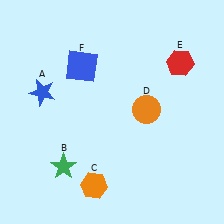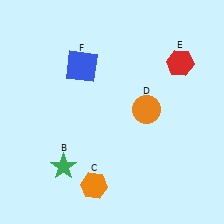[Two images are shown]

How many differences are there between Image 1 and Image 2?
There is 1 difference between the two images.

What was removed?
The blue star (A) was removed in Image 2.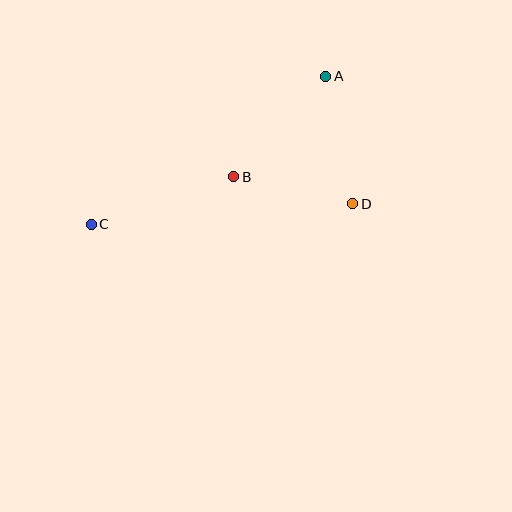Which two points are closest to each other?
Points B and D are closest to each other.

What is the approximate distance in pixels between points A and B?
The distance between A and B is approximately 136 pixels.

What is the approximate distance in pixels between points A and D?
The distance between A and D is approximately 130 pixels.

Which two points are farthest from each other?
Points A and C are farthest from each other.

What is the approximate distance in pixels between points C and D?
The distance between C and D is approximately 263 pixels.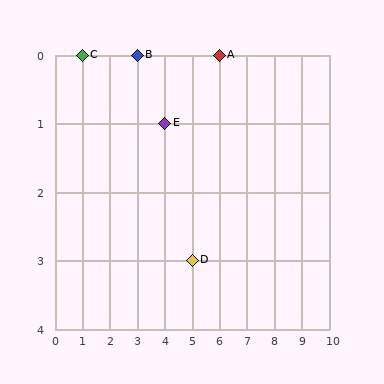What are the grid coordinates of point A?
Point A is at grid coordinates (6, 0).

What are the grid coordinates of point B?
Point B is at grid coordinates (3, 0).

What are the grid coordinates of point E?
Point E is at grid coordinates (4, 1).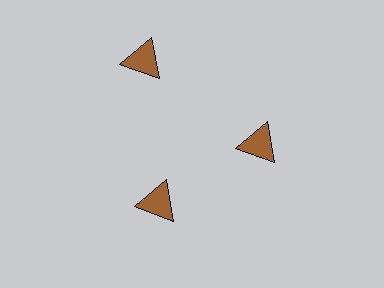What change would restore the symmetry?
The symmetry would be restored by moving it inward, back onto the ring so that all 3 triangles sit at equal angles and equal distance from the center.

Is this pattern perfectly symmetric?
No. The 3 brown triangles are arranged in a ring, but one element near the 11 o'clock position is pushed outward from the center, breaking the 3-fold rotational symmetry.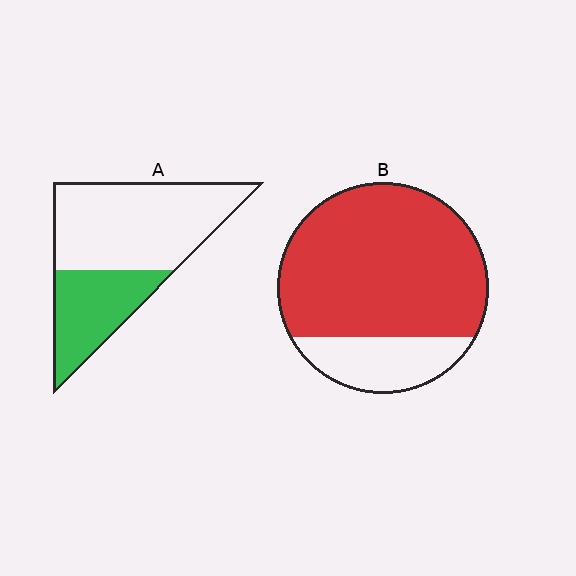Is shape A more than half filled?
No.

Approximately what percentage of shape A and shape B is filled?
A is approximately 35% and B is approximately 80%.